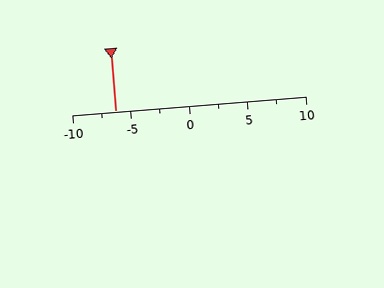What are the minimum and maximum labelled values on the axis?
The axis runs from -10 to 10.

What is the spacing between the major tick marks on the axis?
The major ticks are spaced 5 apart.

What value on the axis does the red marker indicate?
The marker indicates approximately -6.2.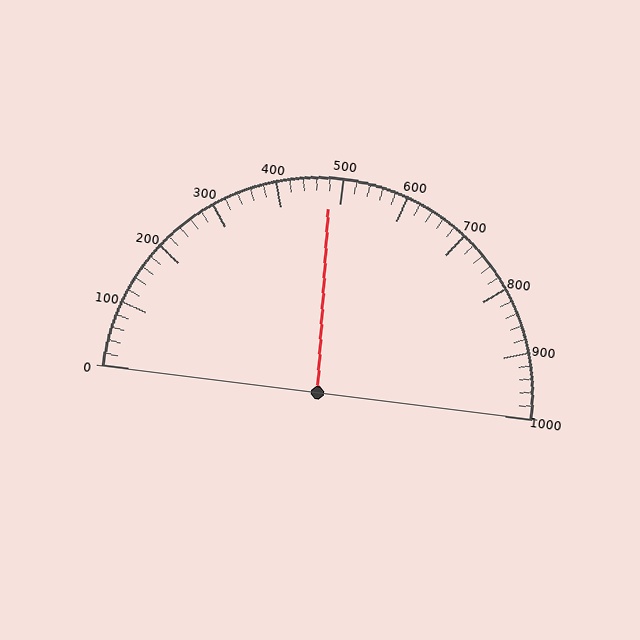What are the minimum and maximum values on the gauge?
The gauge ranges from 0 to 1000.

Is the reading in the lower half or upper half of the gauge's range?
The reading is in the lower half of the range (0 to 1000).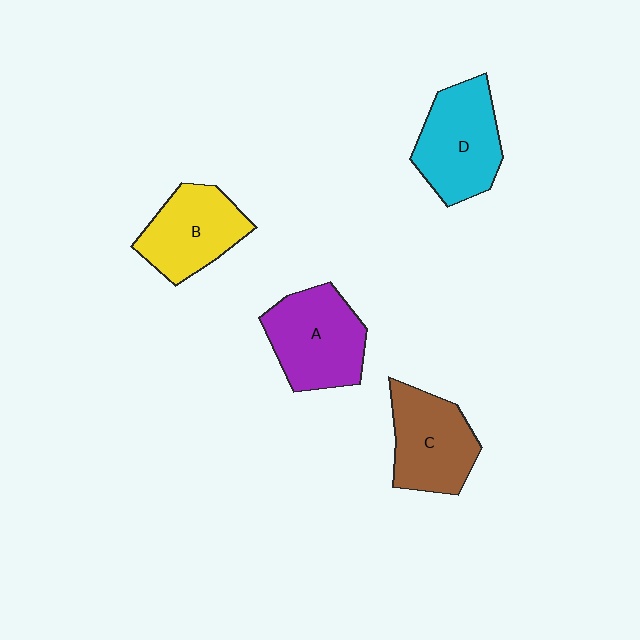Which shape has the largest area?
Shape A (purple).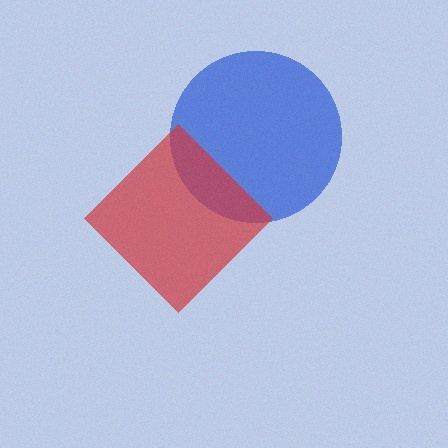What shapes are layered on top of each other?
The layered shapes are: a blue circle, a red diamond.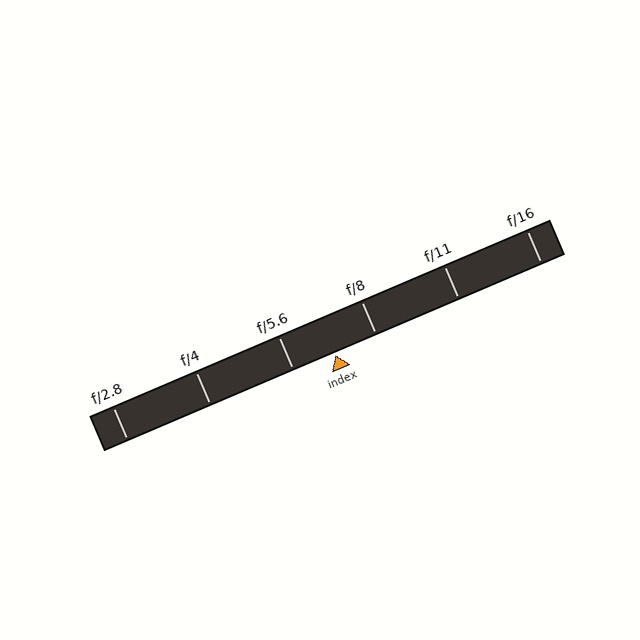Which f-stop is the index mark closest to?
The index mark is closest to f/8.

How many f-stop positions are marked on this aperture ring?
There are 6 f-stop positions marked.